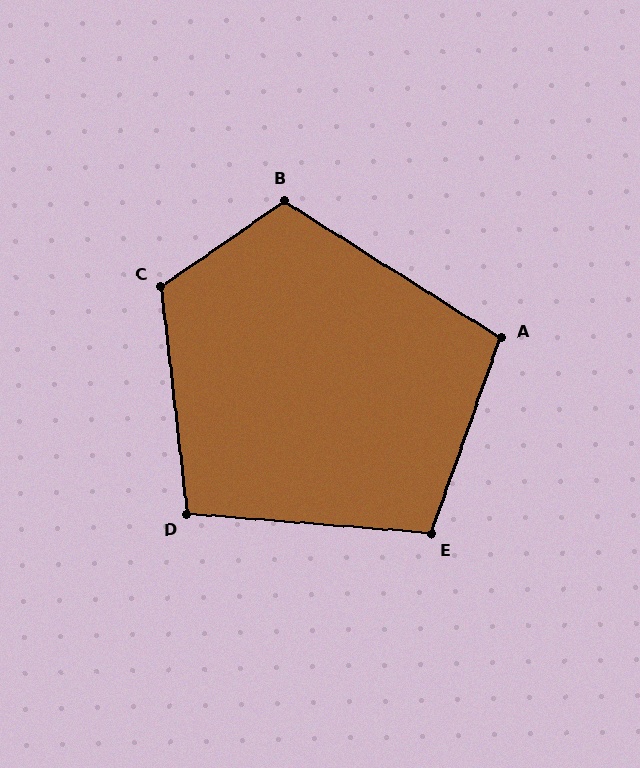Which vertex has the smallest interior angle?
D, at approximately 101 degrees.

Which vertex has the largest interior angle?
C, at approximately 118 degrees.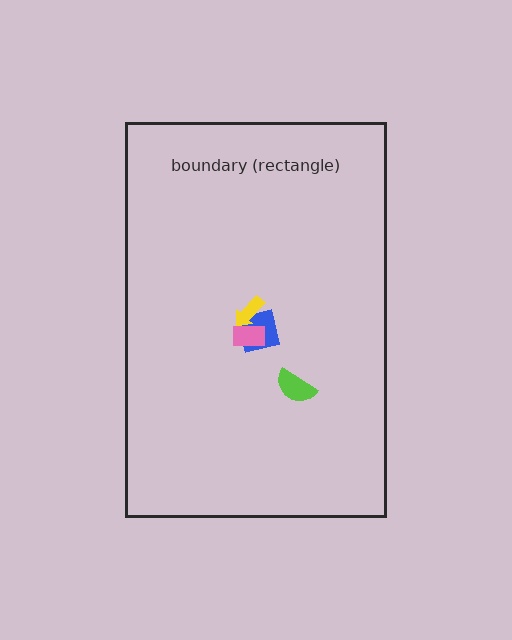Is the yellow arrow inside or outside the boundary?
Inside.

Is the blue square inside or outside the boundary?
Inside.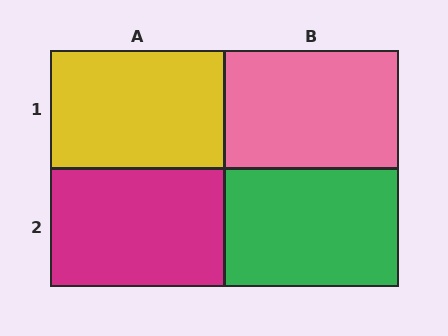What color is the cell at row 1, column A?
Yellow.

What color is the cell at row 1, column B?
Pink.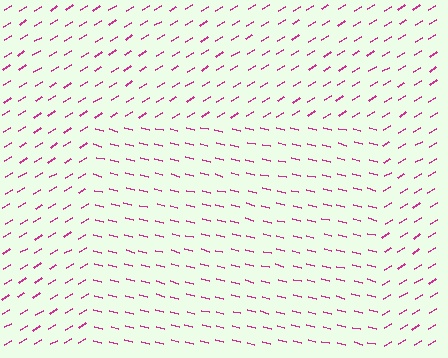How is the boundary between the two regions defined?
The boundary is defined purely by a change in line orientation (approximately 45 degrees difference). All lines are the same color and thickness.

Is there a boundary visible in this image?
Yes, there is a texture boundary formed by a change in line orientation.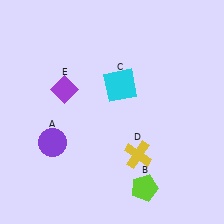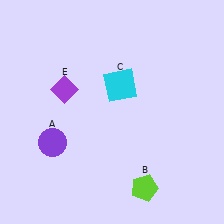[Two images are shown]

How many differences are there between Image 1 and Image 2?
There is 1 difference between the two images.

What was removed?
The yellow cross (D) was removed in Image 2.